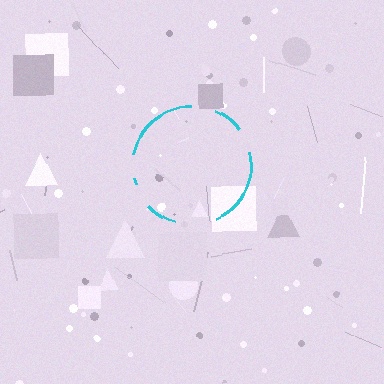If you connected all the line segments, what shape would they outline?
They would outline a circle.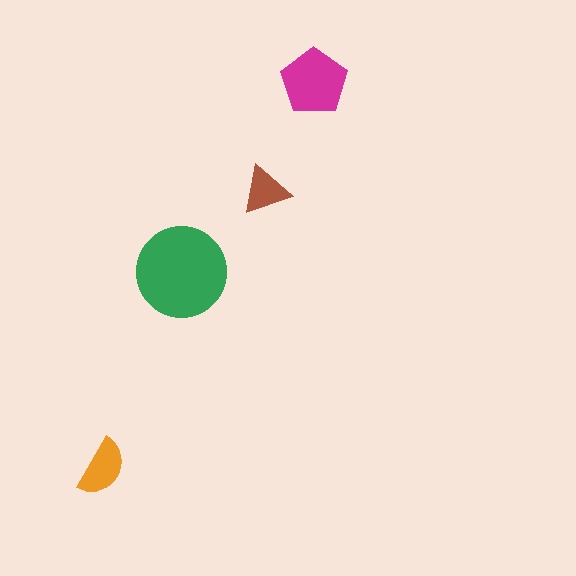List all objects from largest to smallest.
The green circle, the magenta pentagon, the orange semicircle, the brown triangle.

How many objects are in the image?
There are 4 objects in the image.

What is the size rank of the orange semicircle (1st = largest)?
3rd.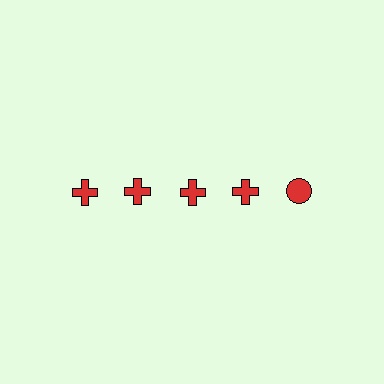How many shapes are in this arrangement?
There are 5 shapes arranged in a grid pattern.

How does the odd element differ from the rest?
It has a different shape: circle instead of cross.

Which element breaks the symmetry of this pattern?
The red circle in the top row, rightmost column breaks the symmetry. All other shapes are red crosses.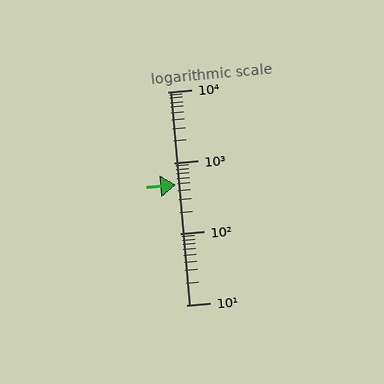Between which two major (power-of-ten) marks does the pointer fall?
The pointer is between 100 and 1000.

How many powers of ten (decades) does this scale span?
The scale spans 3 decades, from 10 to 10000.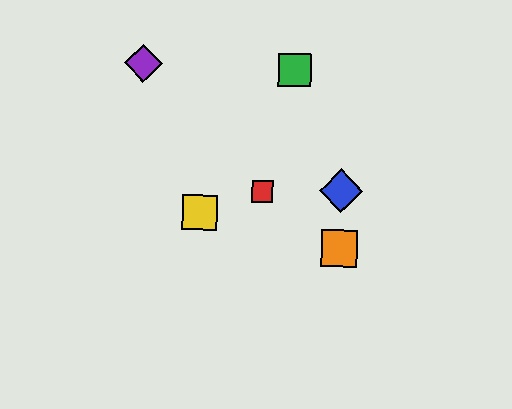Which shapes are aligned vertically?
The blue diamond, the orange square are aligned vertically.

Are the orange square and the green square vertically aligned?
No, the orange square is at x≈339 and the green square is at x≈295.